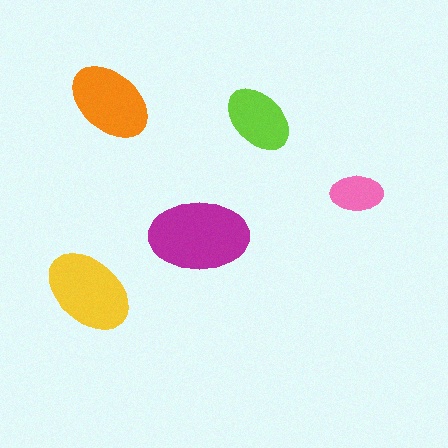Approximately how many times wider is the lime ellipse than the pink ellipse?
About 1.5 times wider.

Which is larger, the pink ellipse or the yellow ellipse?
The yellow one.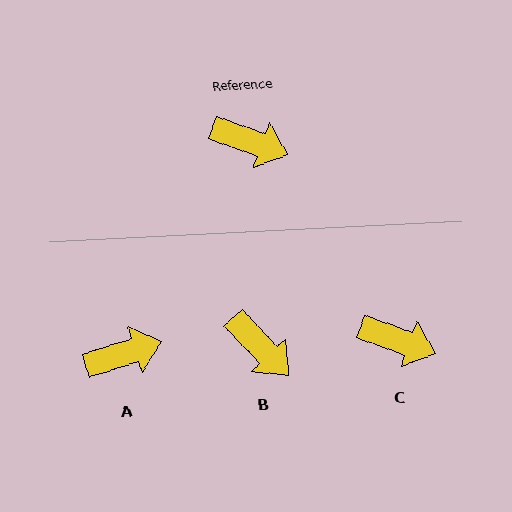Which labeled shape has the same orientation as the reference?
C.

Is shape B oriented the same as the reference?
No, it is off by about 26 degrees.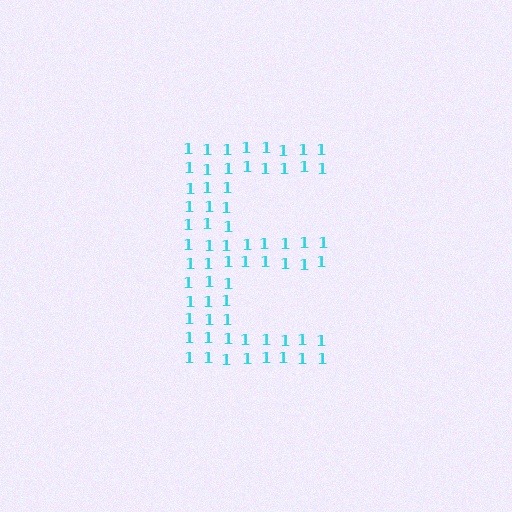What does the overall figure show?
The overall figure shows the letter E.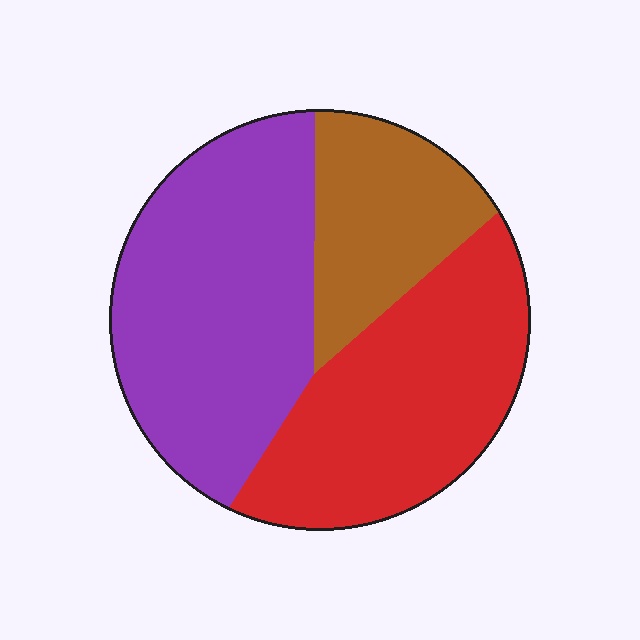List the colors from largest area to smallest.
From largest to smallest: purple, red, brown.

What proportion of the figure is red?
Red takes up between a quarter and a half of the figure.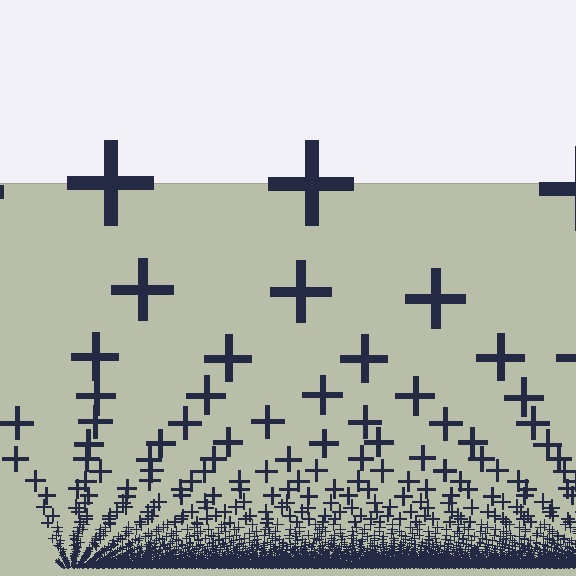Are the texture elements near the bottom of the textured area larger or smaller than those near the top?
Smaller. The gradient is inverted — elements near the bottom are smaller and denser.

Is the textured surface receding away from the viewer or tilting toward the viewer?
The surface appears to tilt toward the viewer. Texture elements get larger and sparser toward the top.